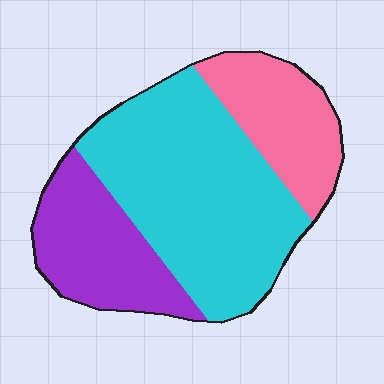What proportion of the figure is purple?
Purple takes up about one quarter (1/4) of the figure.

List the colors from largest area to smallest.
From largest to smallest: cyan, purple, pink.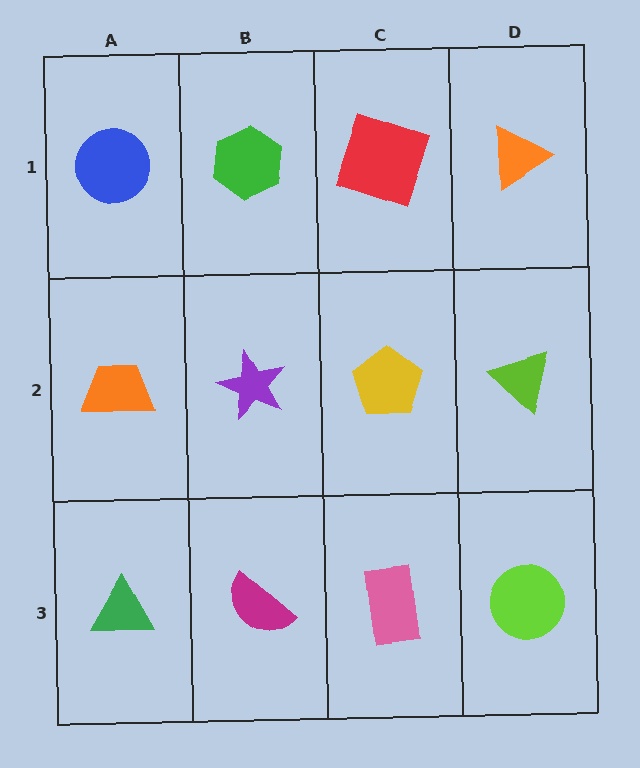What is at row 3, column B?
A magenta semicircle.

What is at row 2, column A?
An orange trapezoid.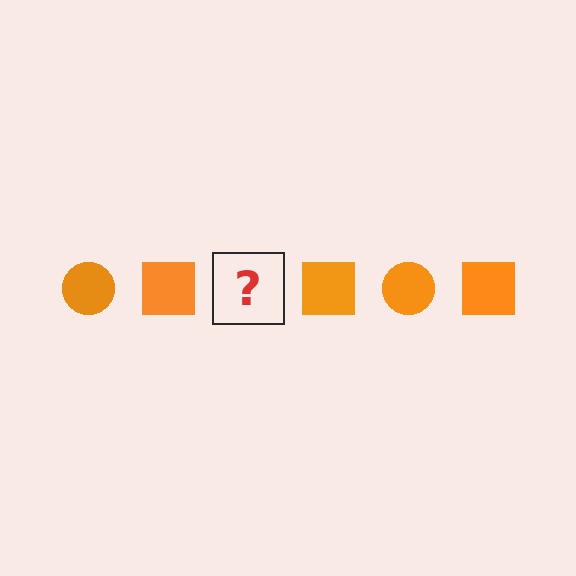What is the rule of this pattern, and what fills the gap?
The rule is that the pattern cycles through circle, square shapes in orange. The gap should be filled with an orange circle.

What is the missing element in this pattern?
The missing element is an orange circle.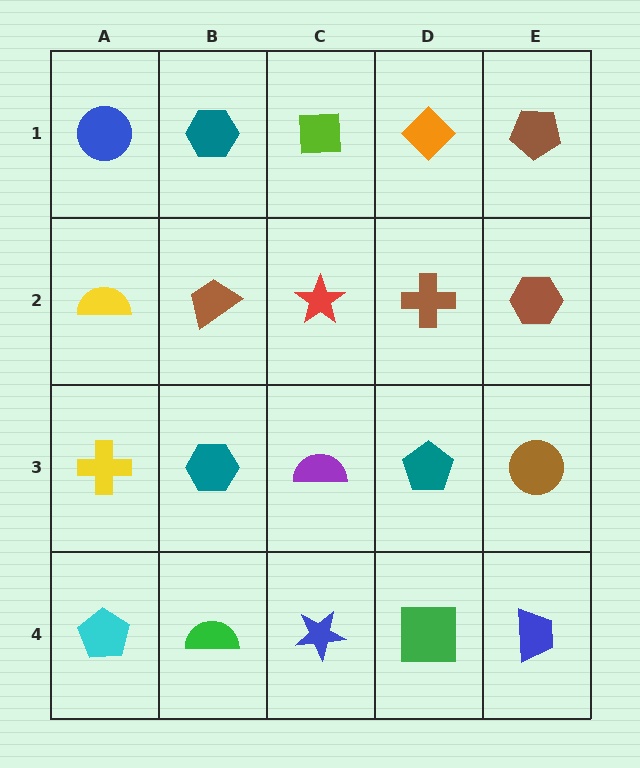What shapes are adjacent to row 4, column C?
A purple semicircle (row 3, column C), a green semicircle (row 4, column B), a green square (row 4, column D).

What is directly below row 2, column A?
A yellow cross.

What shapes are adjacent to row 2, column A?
A blue circle (row 1, column A), a yellow cross (row 3, column A), a brown trapezoid (row 2, column B).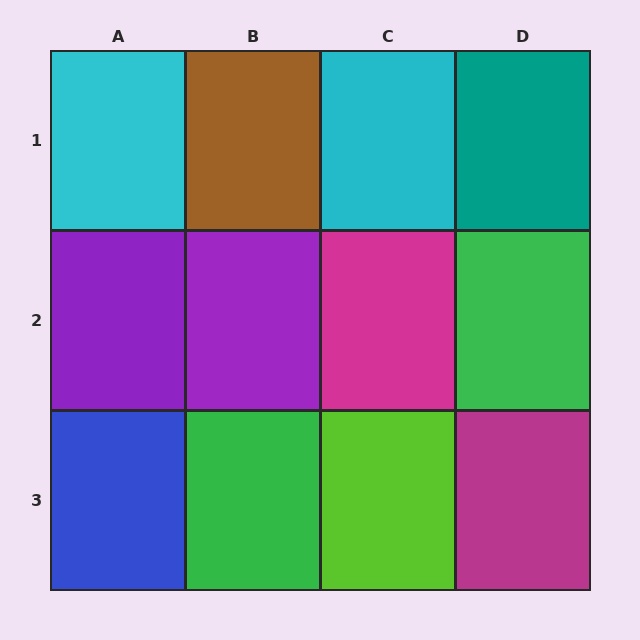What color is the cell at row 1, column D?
Teal.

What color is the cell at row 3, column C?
Lime.